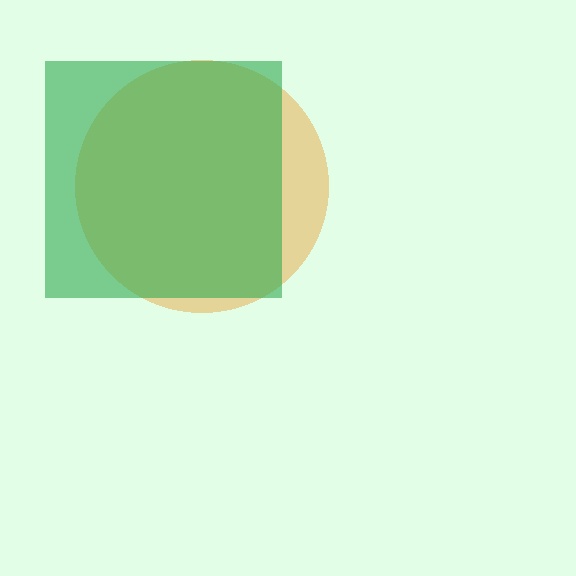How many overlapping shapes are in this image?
There are 2 overlapping shapes in the image.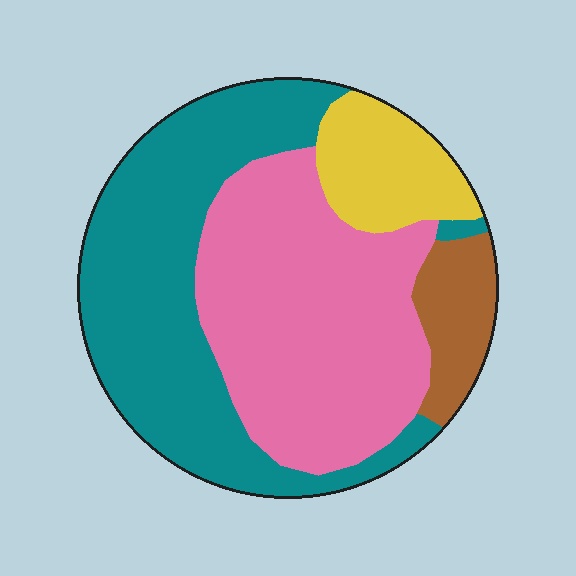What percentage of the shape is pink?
Pink covers about 40% of the shape.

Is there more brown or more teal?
Teal.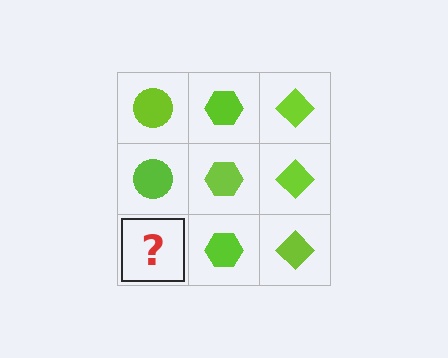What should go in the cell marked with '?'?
The missing cell should contain a lime circle.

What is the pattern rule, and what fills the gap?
The rule is that each column has a consistent shape. The gap should be filled with a lime circle.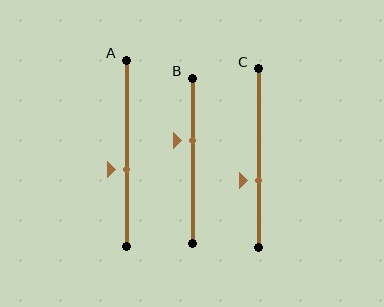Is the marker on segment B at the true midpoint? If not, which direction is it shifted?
No, the marker on segment B is shifted upward by about 12% of the segment length.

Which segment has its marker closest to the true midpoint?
Segment A has its marker closest to the true midpoint.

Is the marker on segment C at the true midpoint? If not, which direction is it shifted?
No, the marker on segment C is shifted downward by about 13% of the segment length.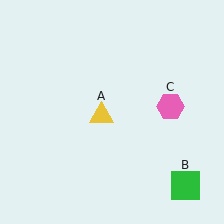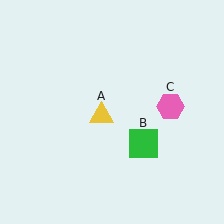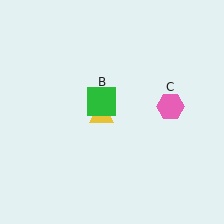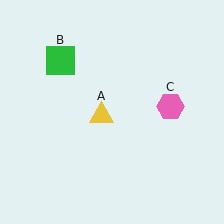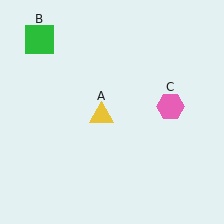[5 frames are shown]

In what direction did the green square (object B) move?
The green square (object B) moved up and to the left.